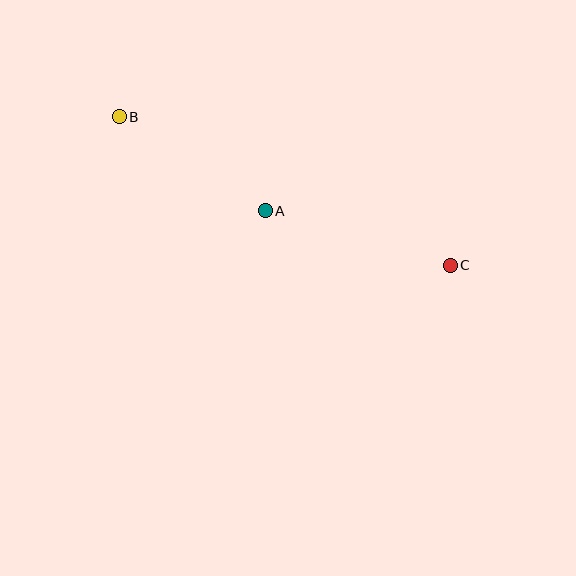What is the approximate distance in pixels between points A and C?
The distance between A and C is approximately 193 pixels.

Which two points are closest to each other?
Points A and B are closest to each other.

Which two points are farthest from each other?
Points B and C are farthest from each other.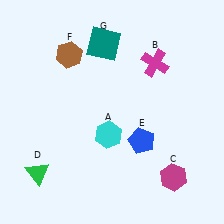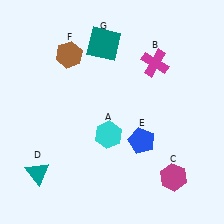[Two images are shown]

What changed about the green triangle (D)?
In Image 1, D is green. In Image 2, it changed to teal.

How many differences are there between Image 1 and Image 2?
There is 1 difference between the two images.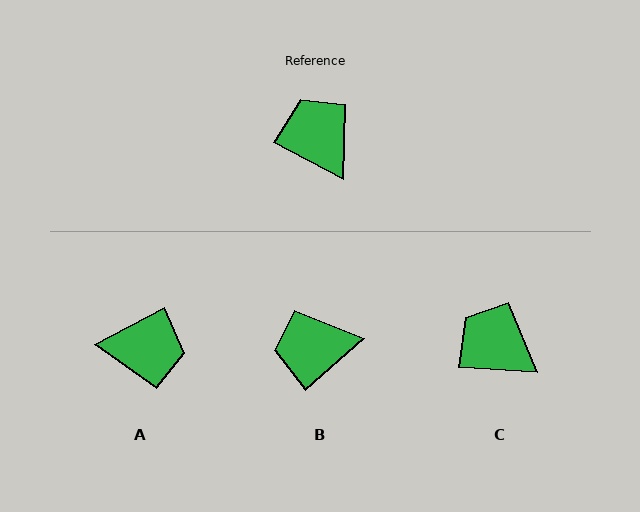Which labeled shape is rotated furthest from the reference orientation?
A, about 124 degrees away.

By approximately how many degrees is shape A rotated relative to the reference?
Approximately 124 degrees clockwise.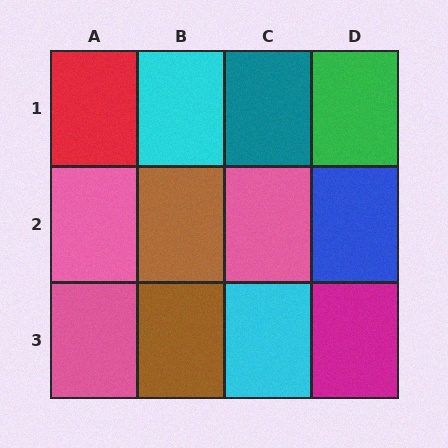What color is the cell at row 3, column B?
Brown.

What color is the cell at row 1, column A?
Red.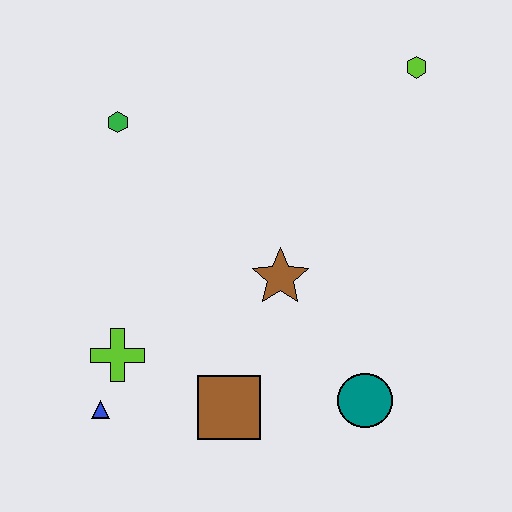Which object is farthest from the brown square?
The lime hexagon is farthest from the brown square.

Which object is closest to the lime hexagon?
The brown star is closest to the lime hexagon.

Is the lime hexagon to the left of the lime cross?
No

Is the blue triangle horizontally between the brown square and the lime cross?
No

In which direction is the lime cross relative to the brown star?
The lime cross is to the left of the brown star.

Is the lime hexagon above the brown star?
Yes